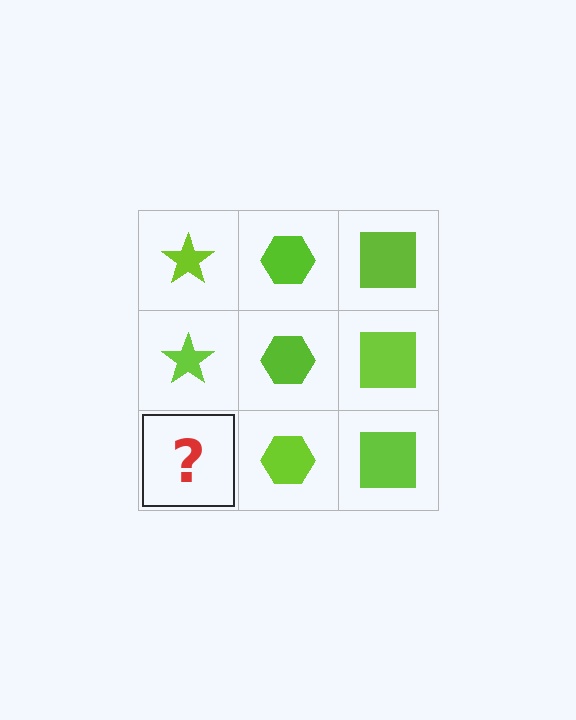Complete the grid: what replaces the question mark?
The question mark should be replaced with a lime star.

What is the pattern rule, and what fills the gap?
The rule is that each column has a consistent shape. The gap should be filled with a lime star.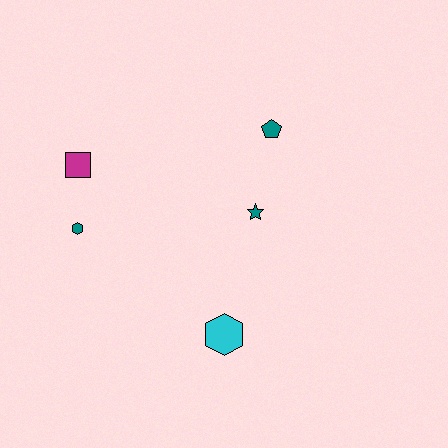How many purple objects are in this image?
There are no purple objects.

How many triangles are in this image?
There are no triangles.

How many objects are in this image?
There are 5 objects.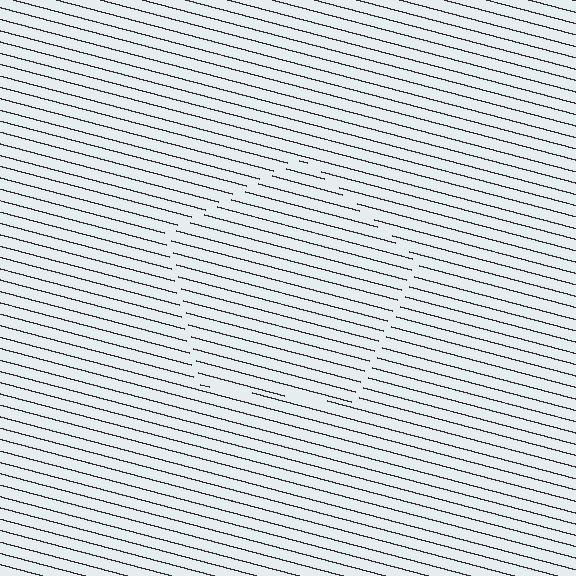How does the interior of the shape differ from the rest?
The interior of the shape contains the same grating, shifted by half a period — the contour is defined by the phase discontinuity where line-ends from the inner and outer gratings abut.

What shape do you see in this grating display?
An illusory pentagon. The interior of the shape contains the same grating, shifted by half a period — the contour is defined by the phase discontinuity where line-ends from the inner and outer gratings abut.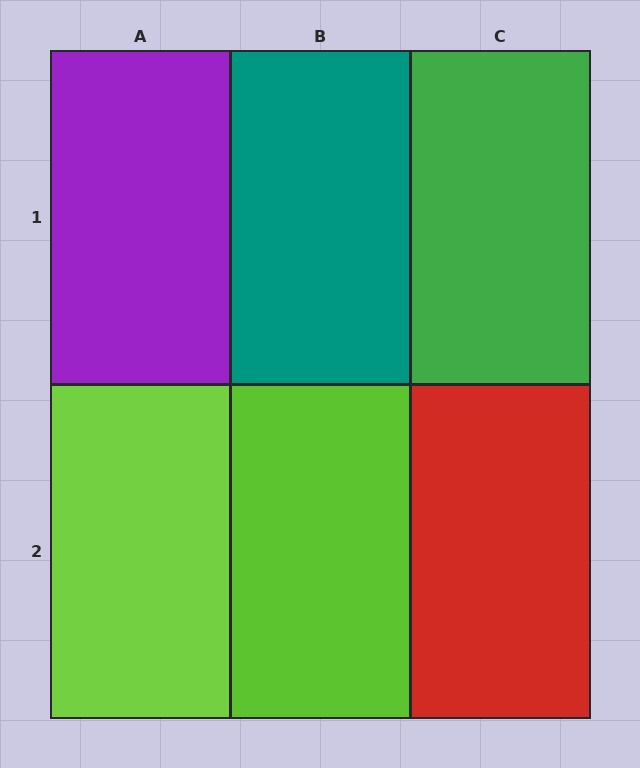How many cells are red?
1 cell is red.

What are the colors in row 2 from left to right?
Lime, lime, red.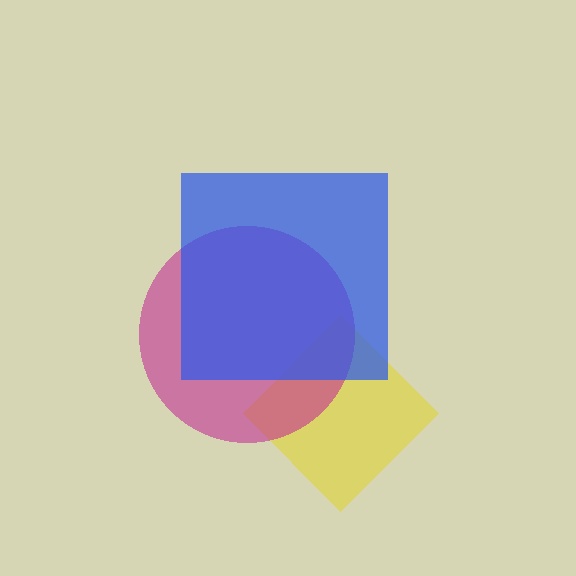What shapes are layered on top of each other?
The layered shapes are: a yellow diamond, a magenta circle, a blue square.